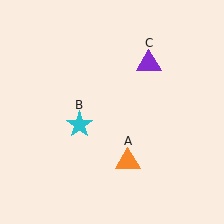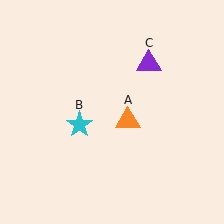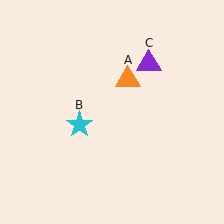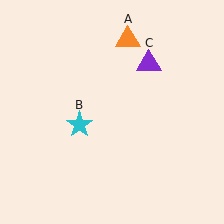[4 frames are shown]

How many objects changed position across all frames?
1 object changed position: orange triangle (object A).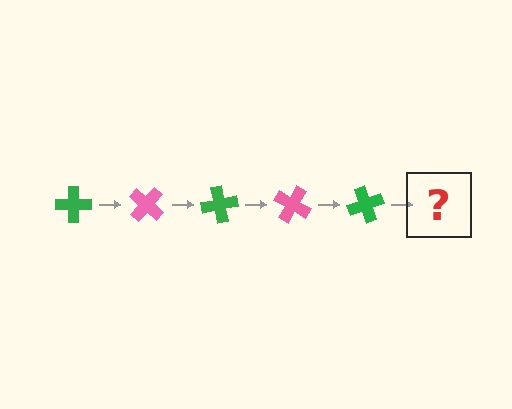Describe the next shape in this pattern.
It should be a pink cross, rotated 200 degrees from the start.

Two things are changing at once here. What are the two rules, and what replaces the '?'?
The two rules are that it rotates 40 degrees each step and the color cycles through green and pink. The '?' should be a pink cross, rotated 200 degrees from the start.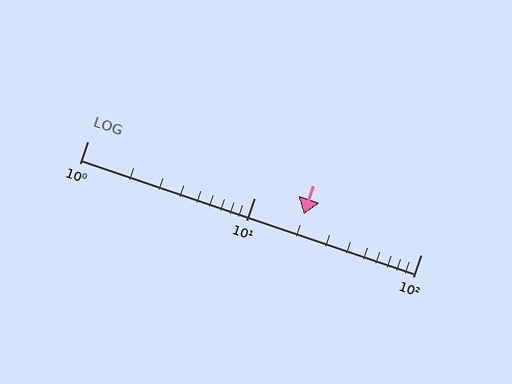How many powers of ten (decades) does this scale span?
The scale spans 2 decades, from 1 to 100.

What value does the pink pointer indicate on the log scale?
The pointer indicates approximately 20.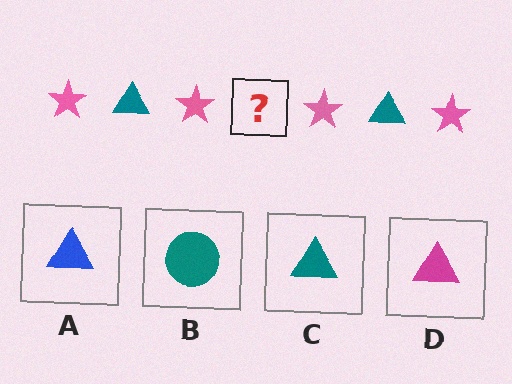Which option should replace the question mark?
Option C.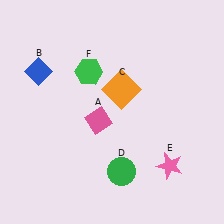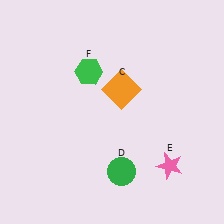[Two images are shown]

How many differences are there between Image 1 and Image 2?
There are 2 differences between the two images.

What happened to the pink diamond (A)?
The pink diamond (A) was removed in Image 2. It was in the bottom-left area of Image 1.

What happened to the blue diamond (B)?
The blue diamond (B) was removed in Image 2. It was in the top-left area of Image 1.